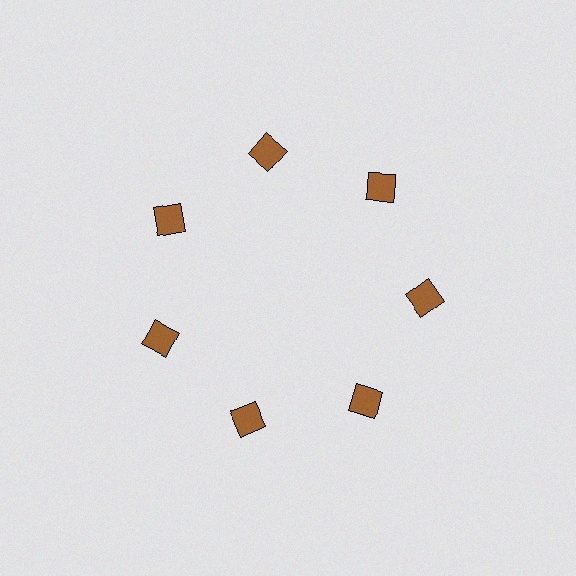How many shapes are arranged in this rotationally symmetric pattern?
There are 7 shapes, arranged in 7 groups of 1.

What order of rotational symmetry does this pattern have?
This pattern has 7-fold rotational symmetry.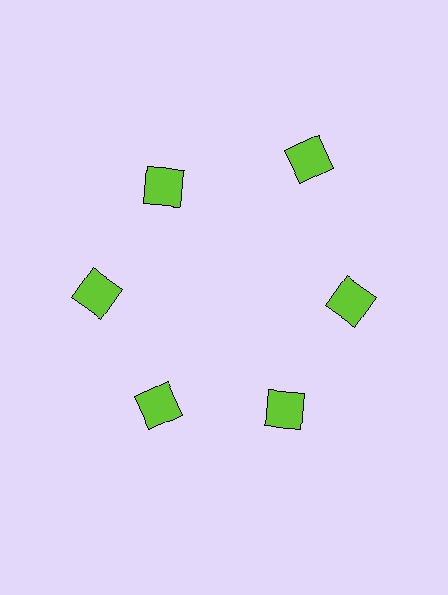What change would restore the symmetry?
The symmetry would be restored by moving it inward, back onto the ring so that all 6 squares sit at equal angles and equal distance from the center.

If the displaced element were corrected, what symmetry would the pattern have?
It would have 6-fold rotational symmetry — the pattern would map onto itself every 60 degrees.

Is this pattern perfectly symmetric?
No. The 6 lime squares are arranged in a ring, but one element near the 1 o'clock position is pushed outward from the center, breaking the 6-fold rotational symmetry.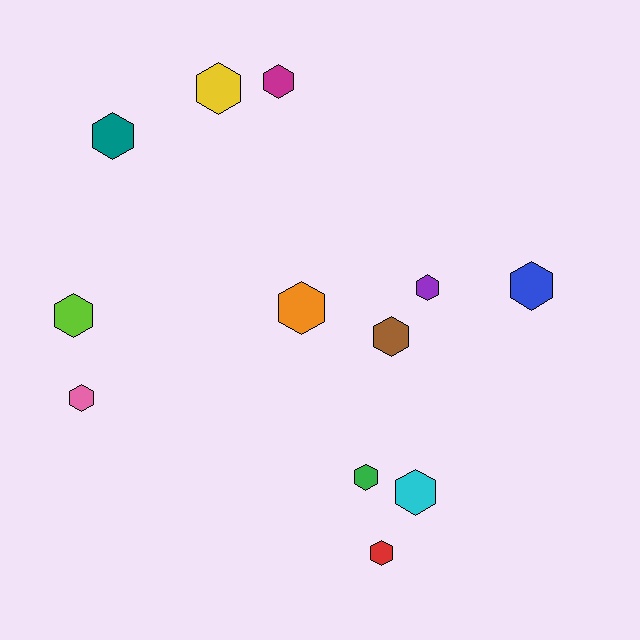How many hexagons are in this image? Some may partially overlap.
There are 12 hexagons.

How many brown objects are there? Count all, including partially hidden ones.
There is 1 brown object.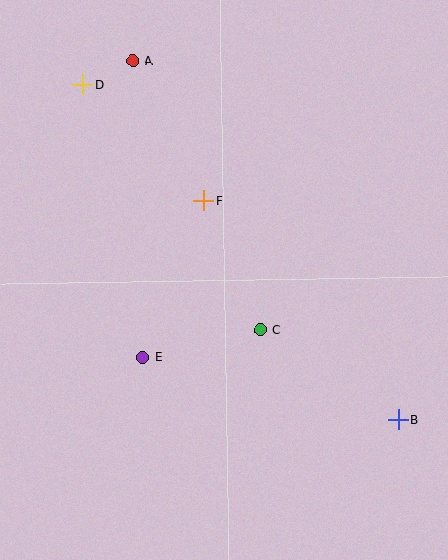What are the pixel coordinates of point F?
Point F is at (203, 201).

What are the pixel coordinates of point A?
Point A is at (133, 61).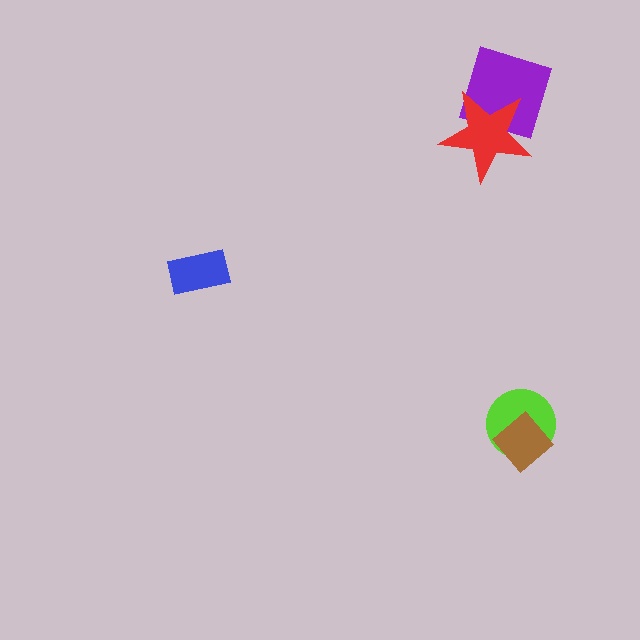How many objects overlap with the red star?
1 object overlaps with the red star.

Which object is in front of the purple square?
The red star is in front of the purple square.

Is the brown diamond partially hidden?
No, no other shape covers it.